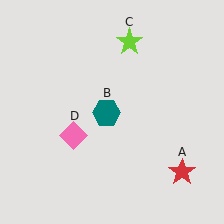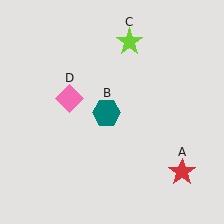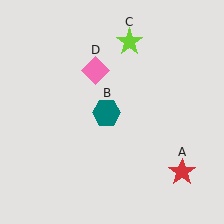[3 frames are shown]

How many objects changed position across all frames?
1 object changed position: pink diamond (object D).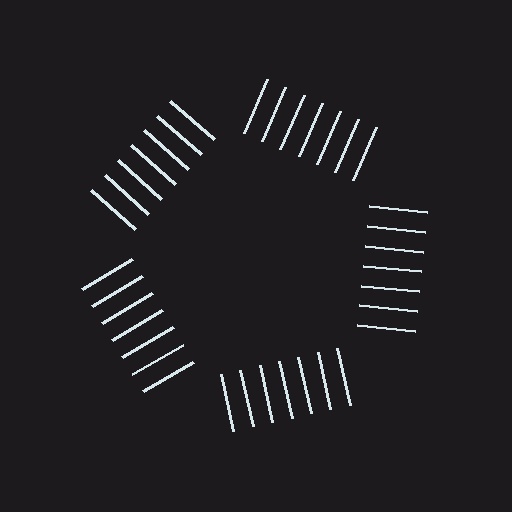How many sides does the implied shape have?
5 sides — the line-ends trace a pentagon.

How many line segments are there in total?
35 — 7 along each of the 5 edges.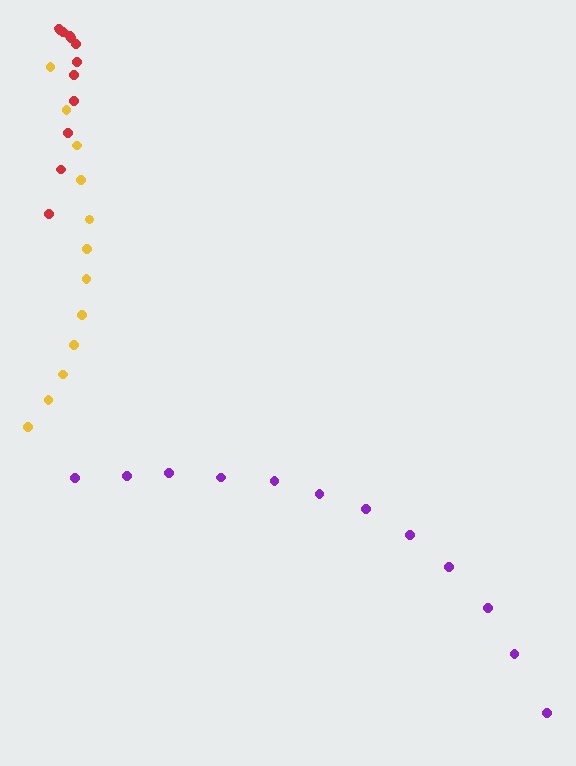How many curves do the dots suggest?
There are 3 distinct paths.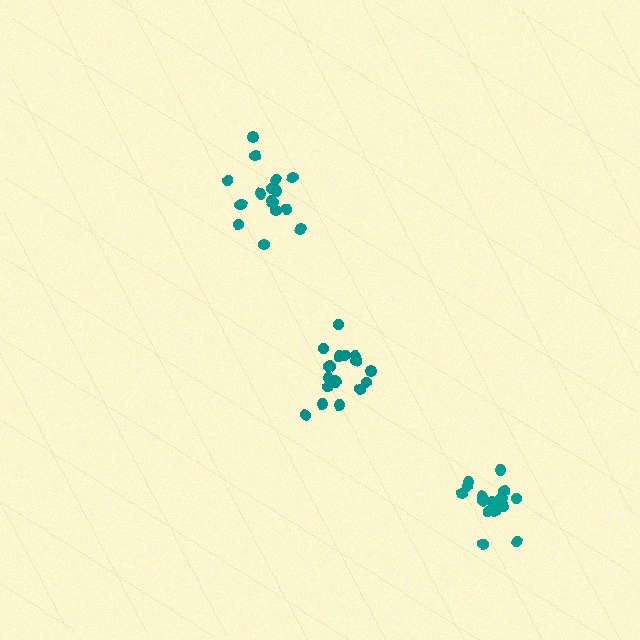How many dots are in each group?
Group 1: 16 dots, Group 2: 18 dots, Group 3: 17 dots (51 total).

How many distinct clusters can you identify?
There are 3 distinct clusters.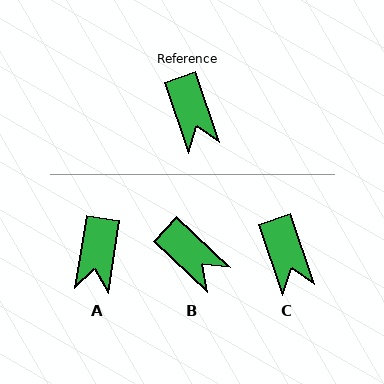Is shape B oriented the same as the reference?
No, it is off by about 28 degrees.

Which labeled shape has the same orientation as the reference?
C.